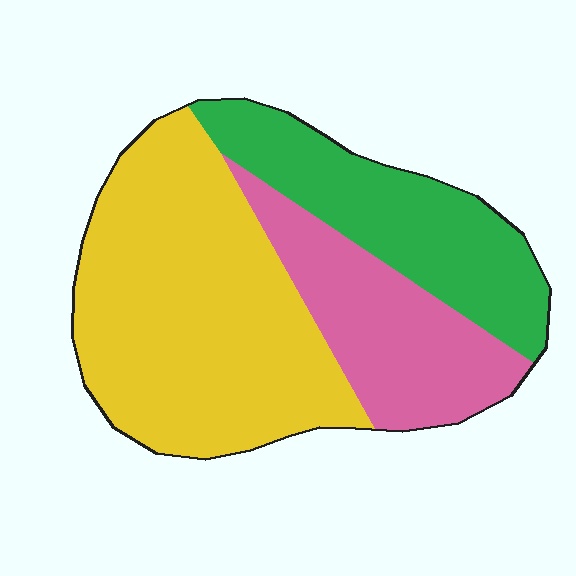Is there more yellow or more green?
Yellow.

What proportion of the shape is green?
Green takes up between a sixth and a third of the shape.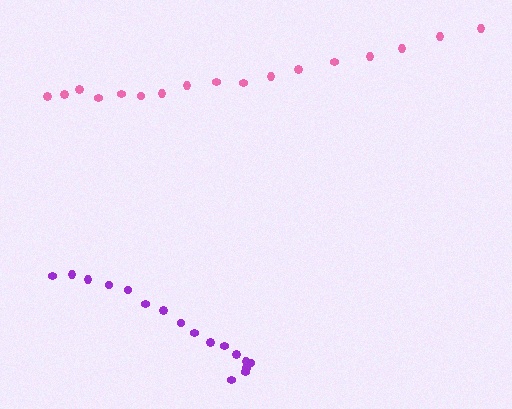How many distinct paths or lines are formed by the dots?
There are 2 distinct paths.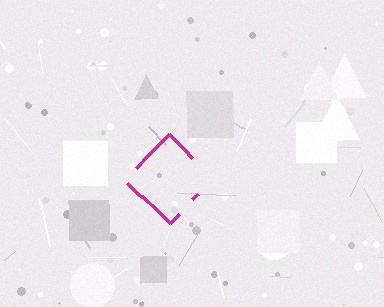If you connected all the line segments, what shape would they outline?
They would outline a diamond.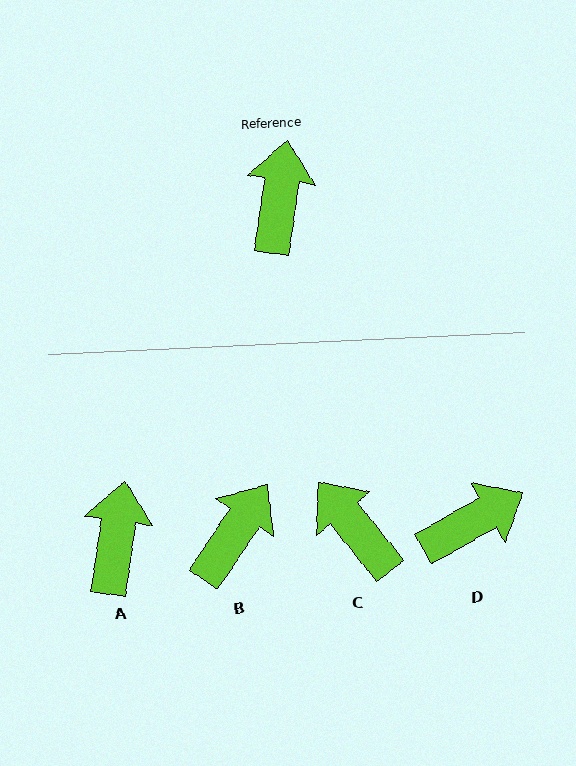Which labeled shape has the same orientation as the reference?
A.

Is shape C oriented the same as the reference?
No, it is off by about 47 degrees.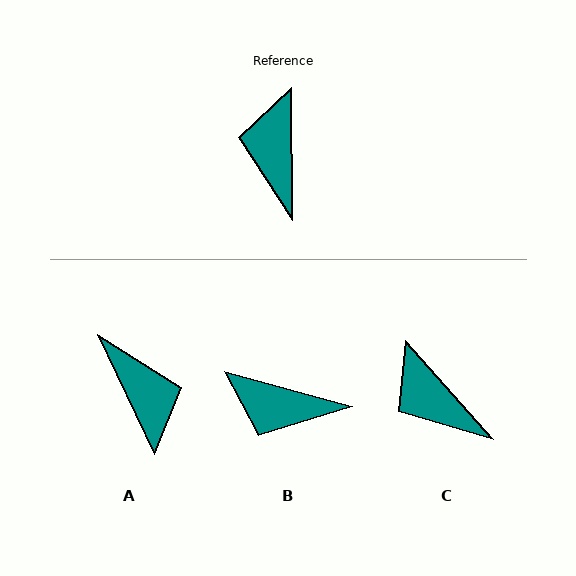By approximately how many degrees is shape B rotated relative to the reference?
Approximately 74 degrees counter-clockwise.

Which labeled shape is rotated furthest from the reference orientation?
A, about 155 degrees away.